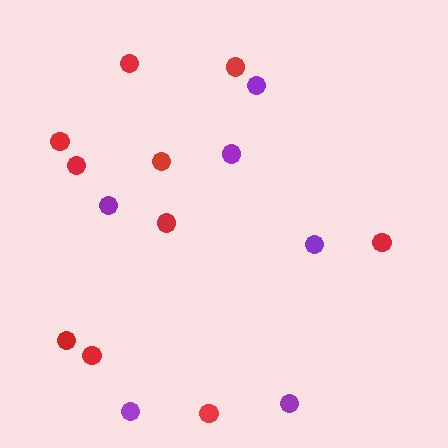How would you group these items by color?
There are 2 groups: one group of purple circles (6) and one group of red circles (10).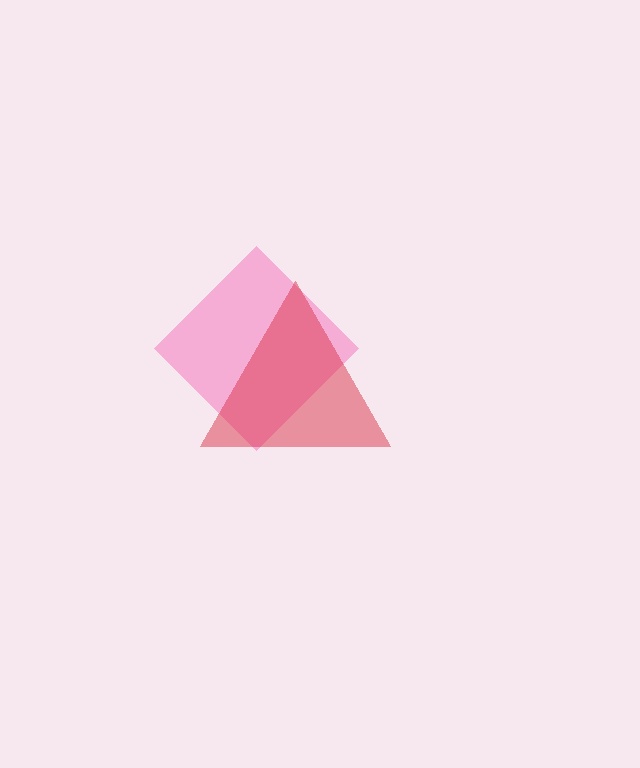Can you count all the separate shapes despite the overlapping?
Yes, there are 2 separate shapes.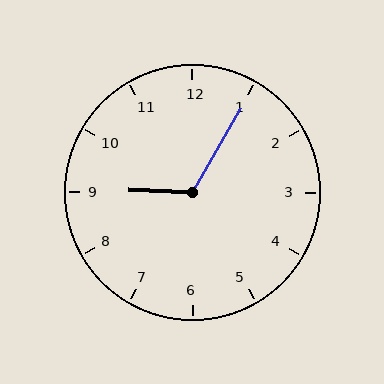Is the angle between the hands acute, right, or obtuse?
It is obtuse.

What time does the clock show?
9:05.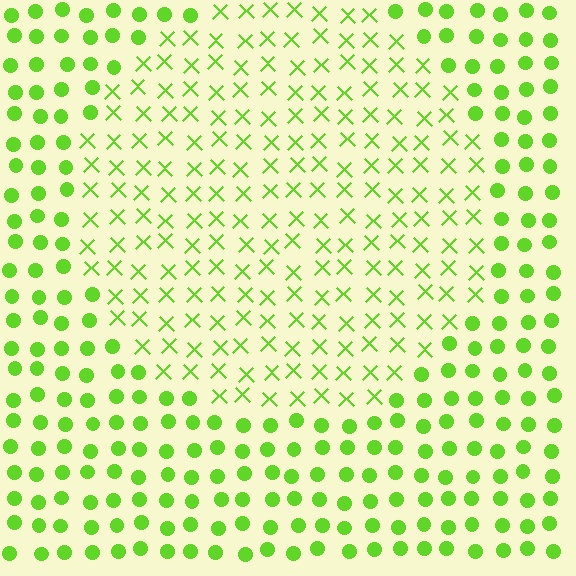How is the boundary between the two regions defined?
The boundary is defined by a change in element shape: X marks inside vs. circles outside. All elements share the same color and spacing.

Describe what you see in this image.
The image is filled with small lime elements arranged in a uniform grid. A circle-shaped region contains X marks, while the surrounding area contains circles. The boundary is defined purely by the change in element shape.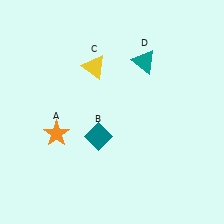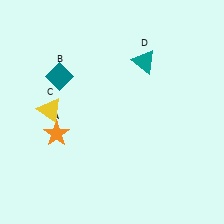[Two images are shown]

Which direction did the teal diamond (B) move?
The teal diamond (B) moved up.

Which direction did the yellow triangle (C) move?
The yellow triangle (C) moved left.